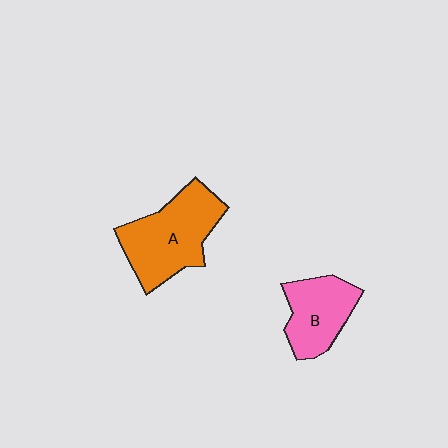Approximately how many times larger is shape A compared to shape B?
Approximately 1.4 times.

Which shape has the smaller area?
Shape B (pink).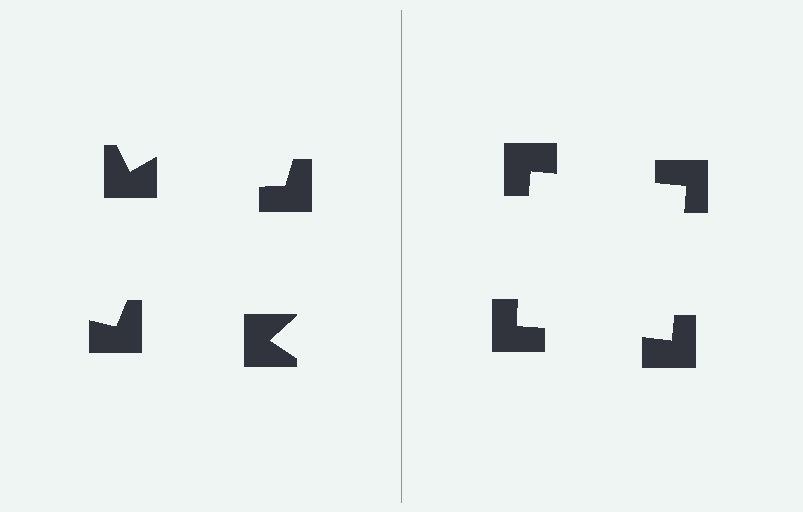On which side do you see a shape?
An illusory square appears on the right side. On the left side the wedge cuts are rotated, so no coherent shape forms.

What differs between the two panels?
The notched squares are positioned identically on both sides; only the wedge orientations differ. On the right they align to a square; on the left they are misaligned.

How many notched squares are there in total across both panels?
8 — 4 on each side.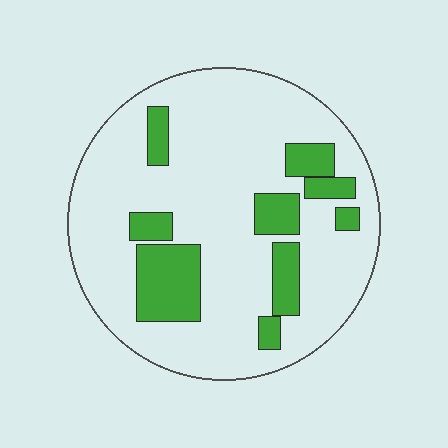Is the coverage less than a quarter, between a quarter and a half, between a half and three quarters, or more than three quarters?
Less than a quarter.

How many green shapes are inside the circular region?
9.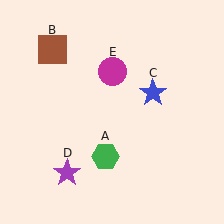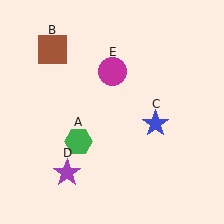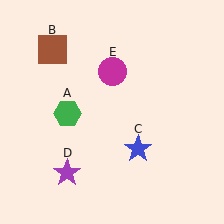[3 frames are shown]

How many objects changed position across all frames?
2 objects changed position: green hexagon (object A), blue star (object C).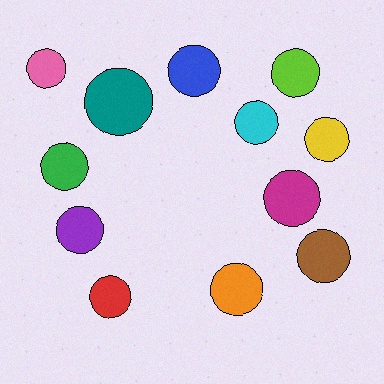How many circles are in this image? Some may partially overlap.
There are 12 circles.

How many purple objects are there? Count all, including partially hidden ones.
There is 1 purple object.